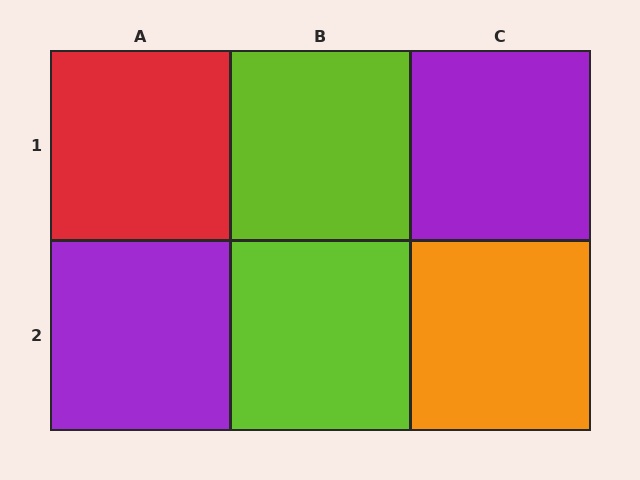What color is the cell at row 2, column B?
Lime.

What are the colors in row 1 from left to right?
Red, lime, purple.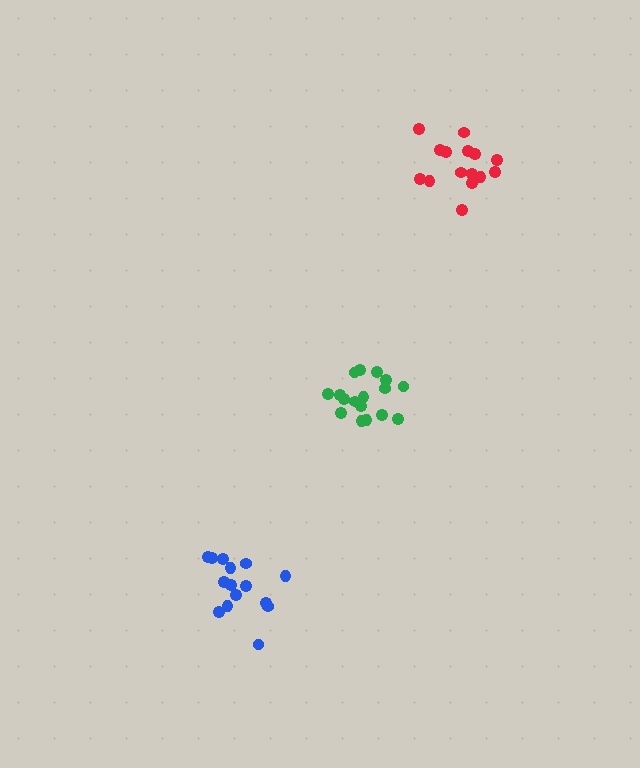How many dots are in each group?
Group 1: 17 dots, Group 2: 15 dots, Group 3: 15 dots (47 total).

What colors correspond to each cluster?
The clusters are colored: green, red, blue.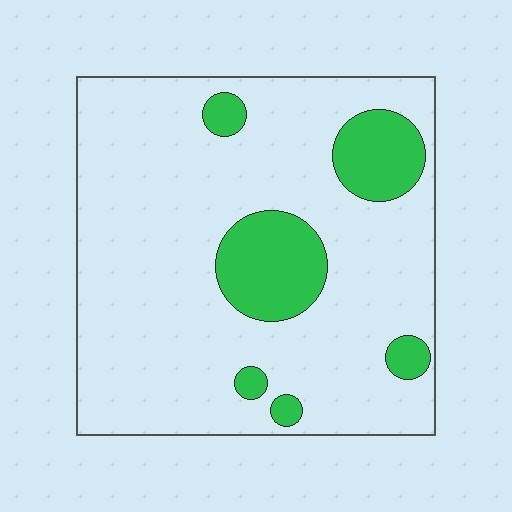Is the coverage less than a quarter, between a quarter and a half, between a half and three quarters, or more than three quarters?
Less than a quarter.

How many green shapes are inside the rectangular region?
6.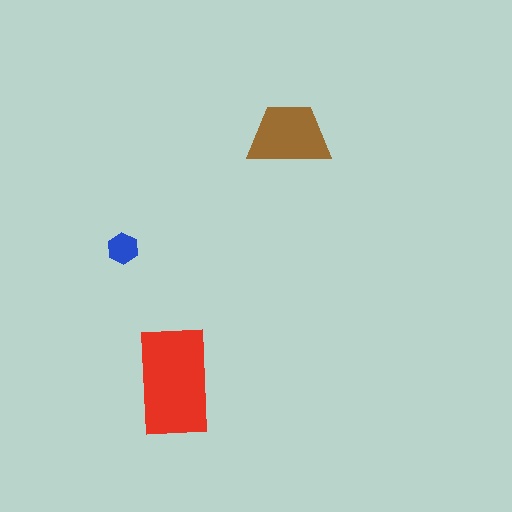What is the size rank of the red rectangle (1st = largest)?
1st.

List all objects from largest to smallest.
The red rectangle, the brown trapezoid, the blue hexagon.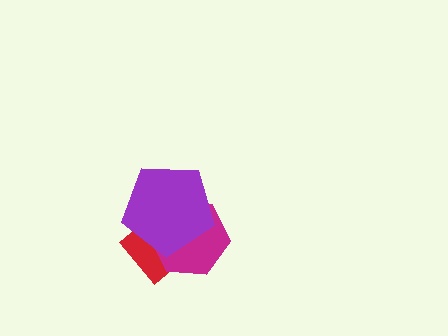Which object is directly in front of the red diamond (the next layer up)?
The magenta hexagon is directly in front of the red diamond.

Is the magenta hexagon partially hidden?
Yes, it is partially covered by another shape.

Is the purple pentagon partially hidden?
No, no other shape covers it.